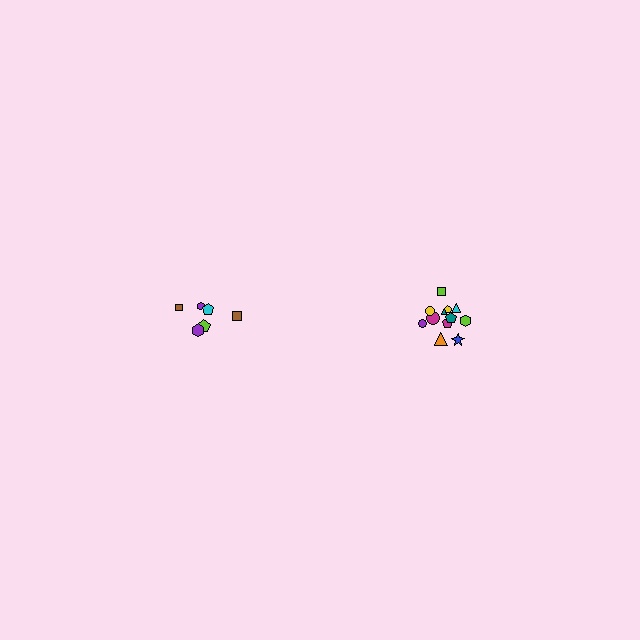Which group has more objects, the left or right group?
The right group.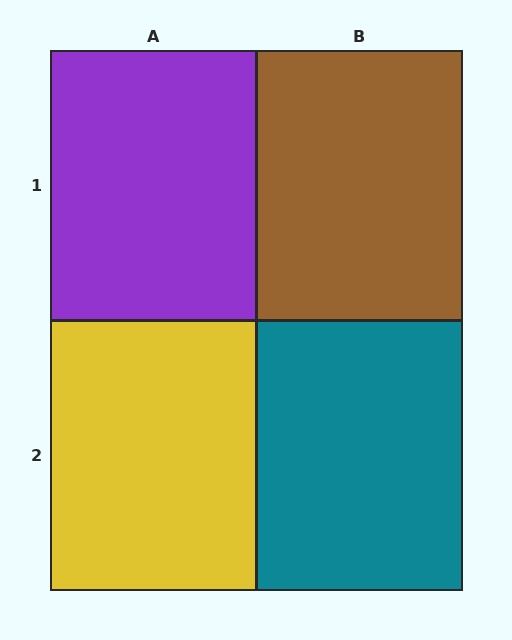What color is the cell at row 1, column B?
Brown.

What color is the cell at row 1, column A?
Purple.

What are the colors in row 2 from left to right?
Yellow, teal.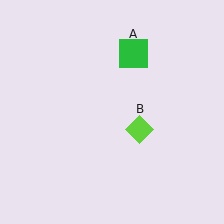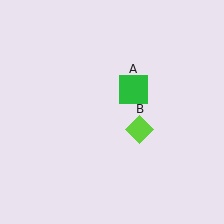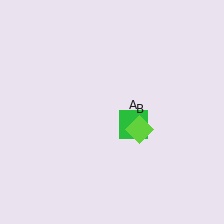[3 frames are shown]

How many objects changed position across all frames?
1 object changed position: green square (object A).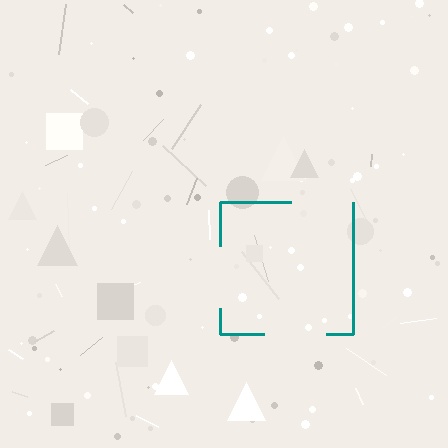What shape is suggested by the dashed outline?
The dashed outline suggests a square.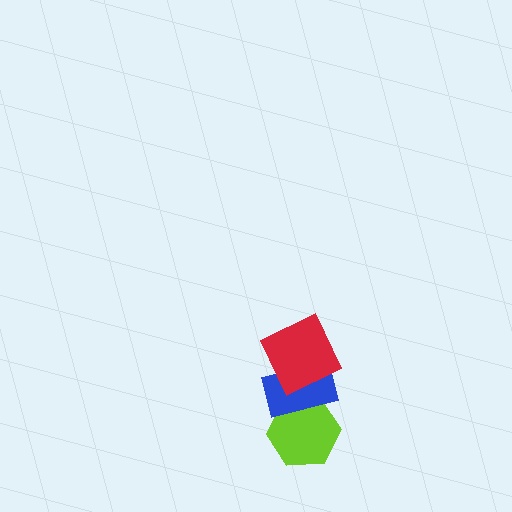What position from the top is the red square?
The red square is 1st from the top.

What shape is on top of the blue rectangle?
The red square is on top of the blue rectangle.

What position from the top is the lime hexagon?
The lime hexagon is 3rd from the top.